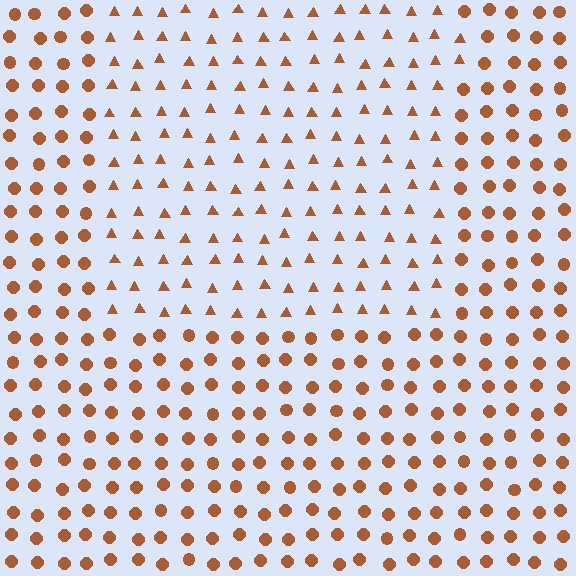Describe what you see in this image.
The image is filled with small brown elements arranged in a uniform grid. A rectangle-shaped region contains triangles, while the surrounding area contains circles. The boundary is defined purely by the change in element shape.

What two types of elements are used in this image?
The image uses triangles inside the rectangle region and circles outside it.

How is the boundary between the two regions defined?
The boundary is defined by a change in element shape: triangles inside vs. circles outside. All elements share the same color and spacing.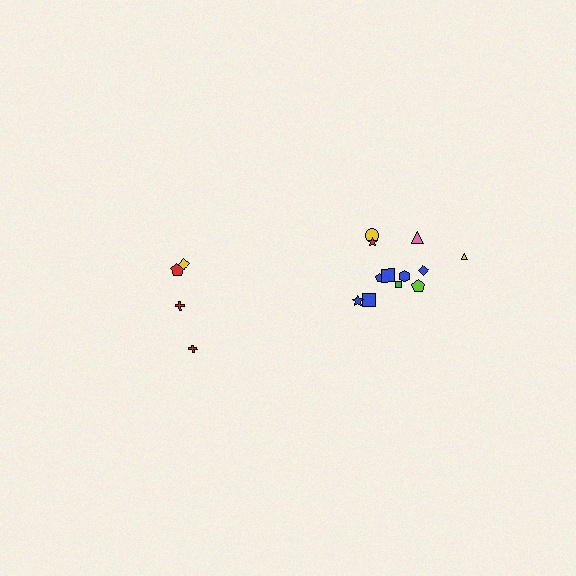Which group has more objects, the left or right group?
The right group.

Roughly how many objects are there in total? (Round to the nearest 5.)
Roughly 15 objects in total.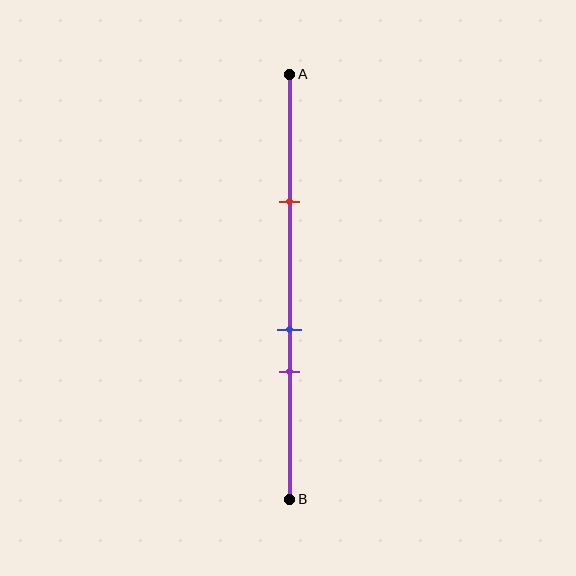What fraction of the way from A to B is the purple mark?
The purple mark is approximately 70% (0.7) of the way from A to B.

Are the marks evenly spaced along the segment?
No, the marks are not evenly spaced.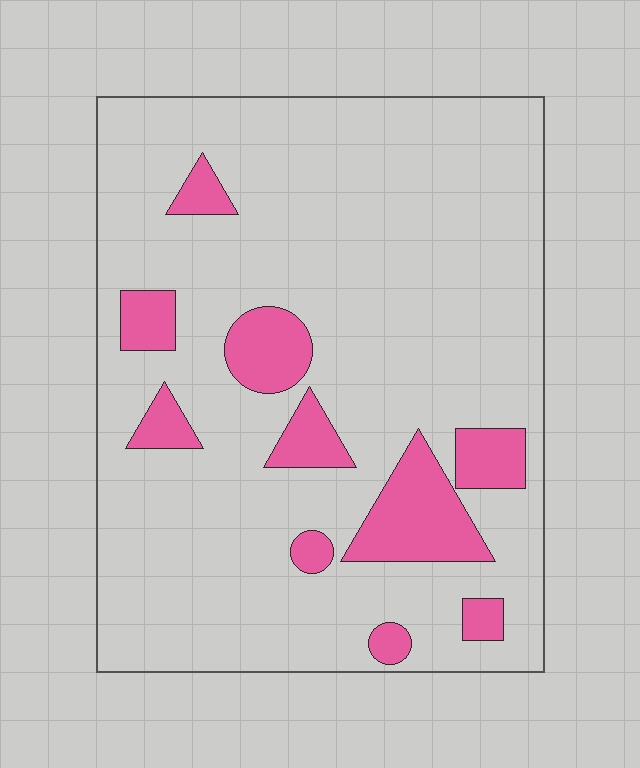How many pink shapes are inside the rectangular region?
10.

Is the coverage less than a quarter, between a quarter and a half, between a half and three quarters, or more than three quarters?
Less than a quarter.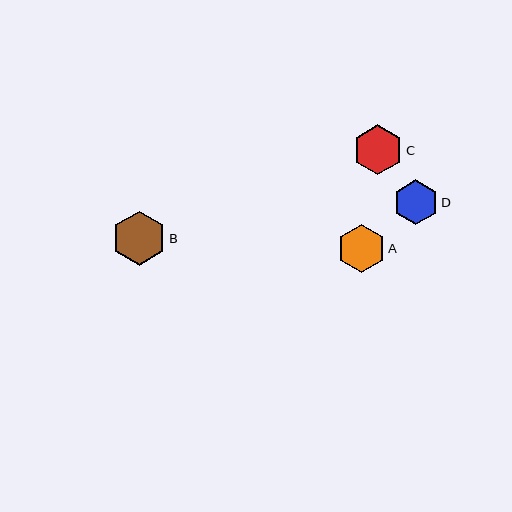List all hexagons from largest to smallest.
From largest to smallest: B, C, A, D.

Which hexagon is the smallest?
Hexagon D is the smallest with a size of approximately 45 pixels.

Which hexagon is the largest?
Hexagon B is the largest with a size of approximately 54 pixels.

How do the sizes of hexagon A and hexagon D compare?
Hexagon A and hexagon D are approximately the same size.